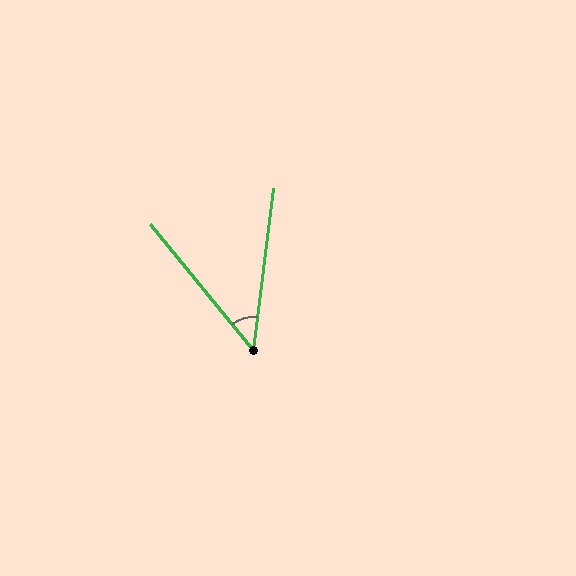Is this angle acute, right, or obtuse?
It is acute.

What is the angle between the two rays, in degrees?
Approximately 46 degrees.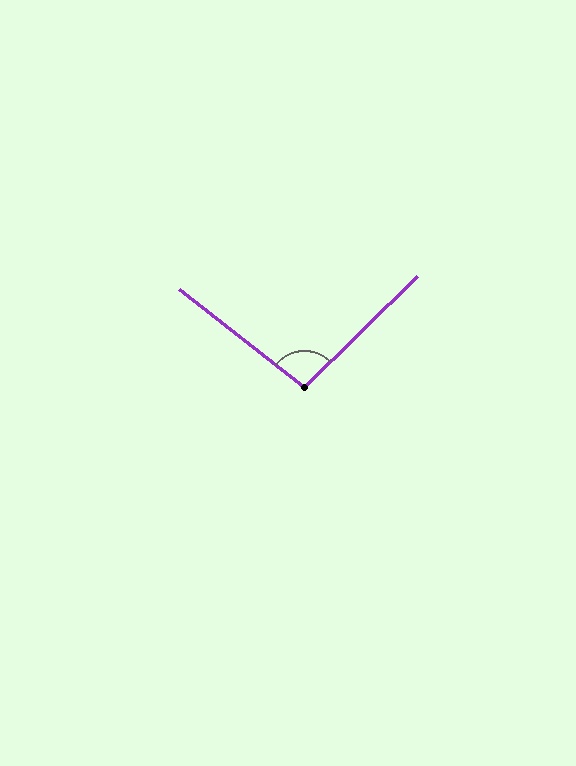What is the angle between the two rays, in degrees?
Approximately 97 degrees.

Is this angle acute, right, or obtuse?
It is obtuse.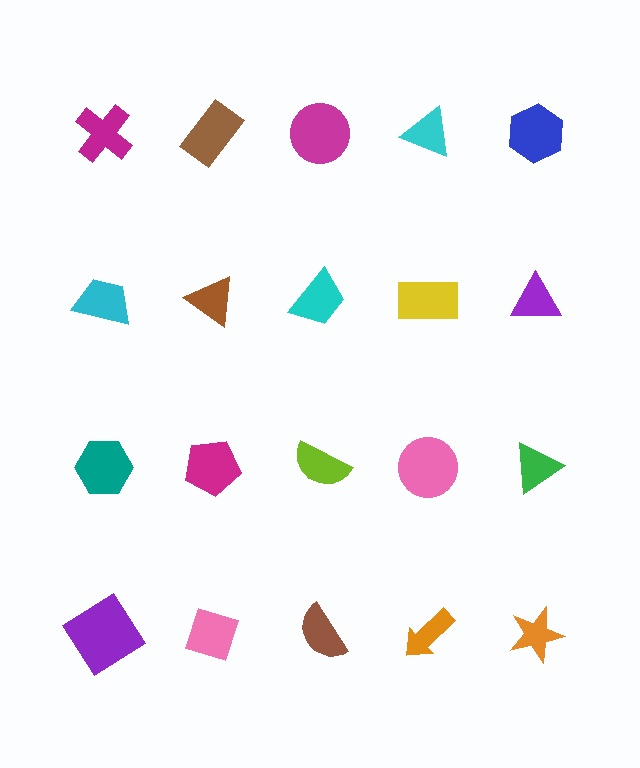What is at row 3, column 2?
A magenta pentagon.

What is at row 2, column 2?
A brown triangle.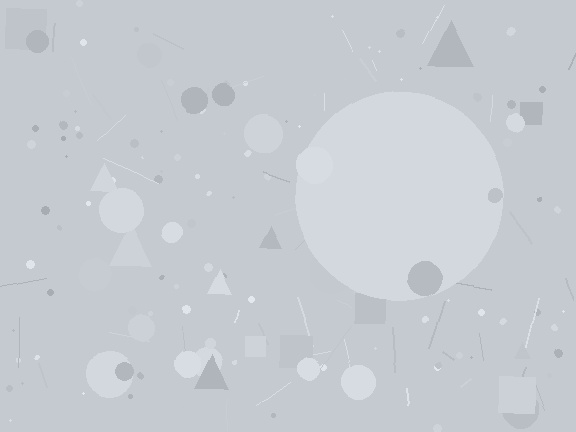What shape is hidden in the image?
A circle is hidden in the image.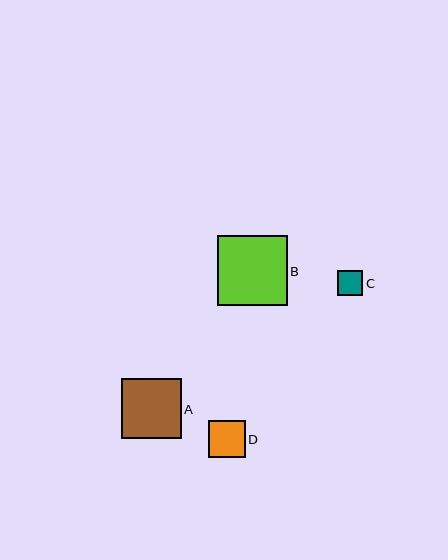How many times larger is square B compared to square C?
Square B is approximately 2.7 times the size of square C.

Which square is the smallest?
Square C is the smallest with a size of approximately 26 pixels.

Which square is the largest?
Square B is the largest with a size of approximately 70 pixels.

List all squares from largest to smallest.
From largest to smallest: B, A, D, C.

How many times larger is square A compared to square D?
Square A is approximately 1.6 times the size of square D.